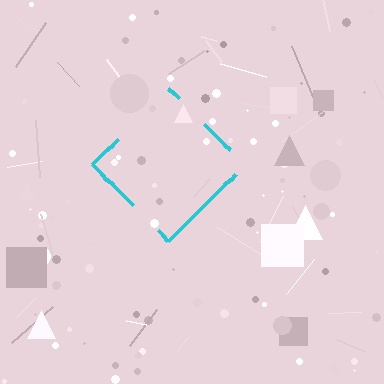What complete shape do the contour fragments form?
The contour fragments form a diamond.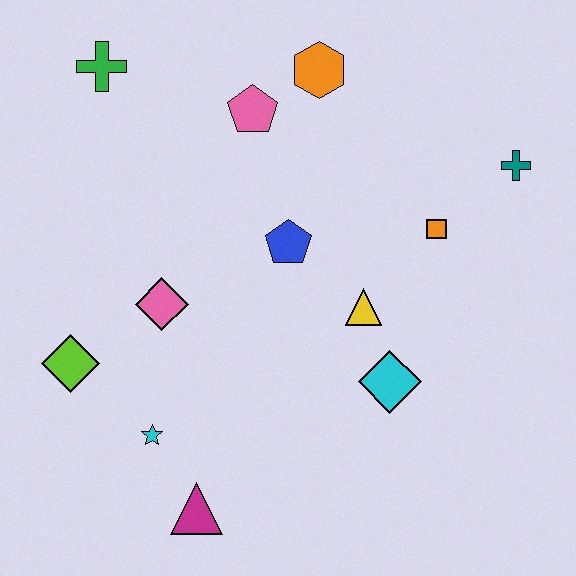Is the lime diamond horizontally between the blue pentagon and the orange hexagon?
No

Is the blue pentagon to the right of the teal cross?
No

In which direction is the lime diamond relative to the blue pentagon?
The lime diamond is to the left of the blue pentagon.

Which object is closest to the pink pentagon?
The orange hexagon is closest to the pink pentagon.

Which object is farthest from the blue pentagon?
The magenta triangle is farthest from the blue pentagon.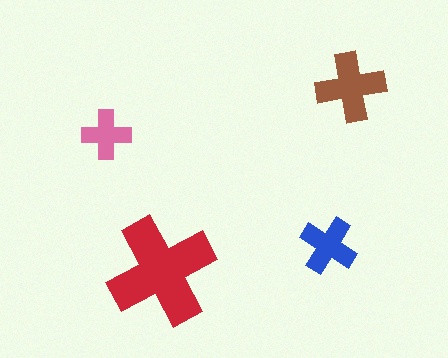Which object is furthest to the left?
The pink cross is leftmost.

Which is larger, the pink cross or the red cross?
The red one.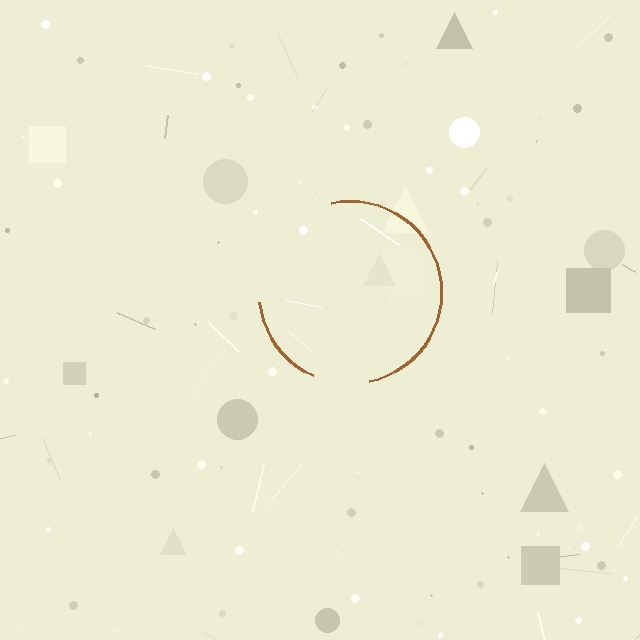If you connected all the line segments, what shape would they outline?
They would outline a circle.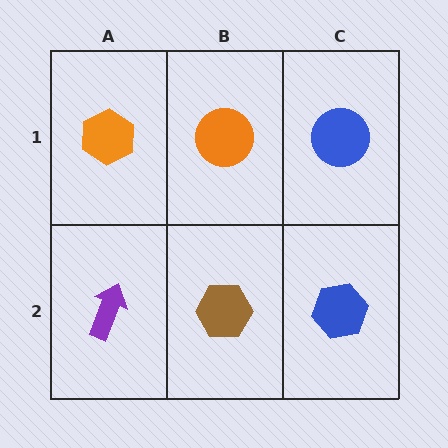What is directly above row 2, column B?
An orange circle.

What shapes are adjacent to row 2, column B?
An orange circle (row 1, column B), a purple arrow (row 2, column A), a blue hexagon (row 2, column C).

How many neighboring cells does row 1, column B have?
3.